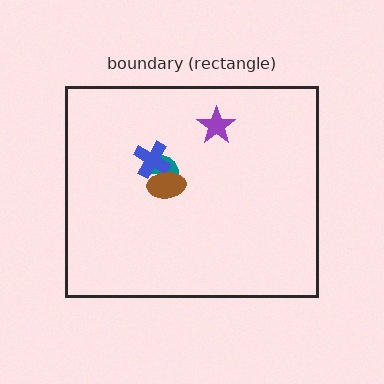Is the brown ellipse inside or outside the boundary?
Inside.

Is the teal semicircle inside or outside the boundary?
Inside.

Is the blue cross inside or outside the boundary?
Inside.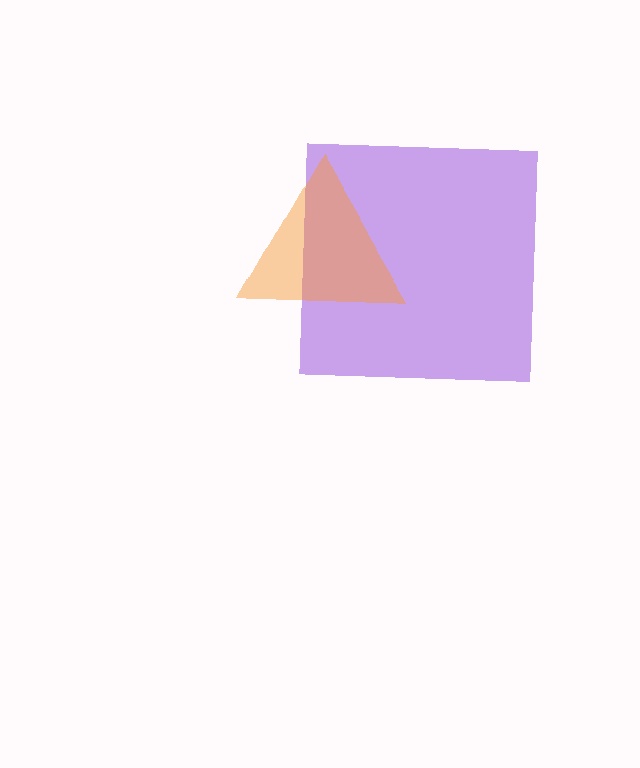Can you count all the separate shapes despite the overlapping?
Yes, there are 2 separate shapes.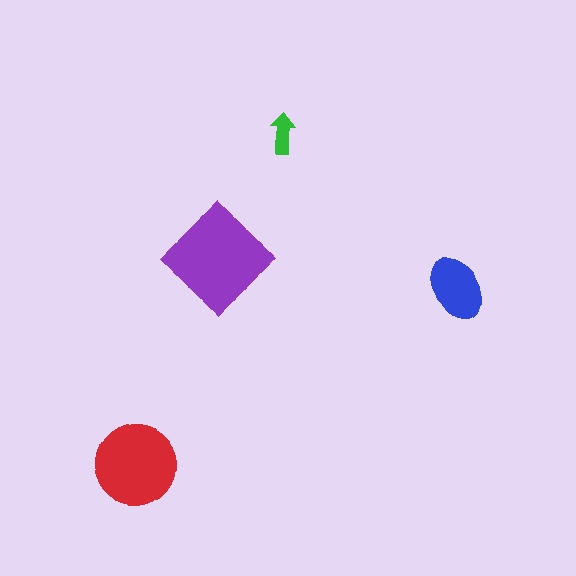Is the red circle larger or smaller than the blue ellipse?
Larger.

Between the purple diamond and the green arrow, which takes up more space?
The purple diamond.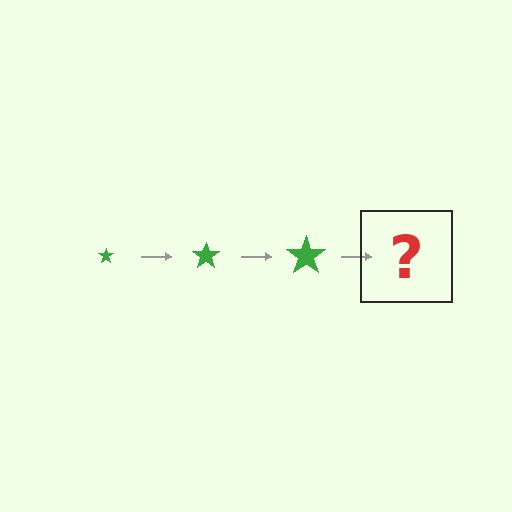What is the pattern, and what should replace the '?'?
The pattern is that the star gets progressively larger each step. The '?' should be a green star, larger than the previous one.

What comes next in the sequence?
The next element should be a green star, larger than the previous one.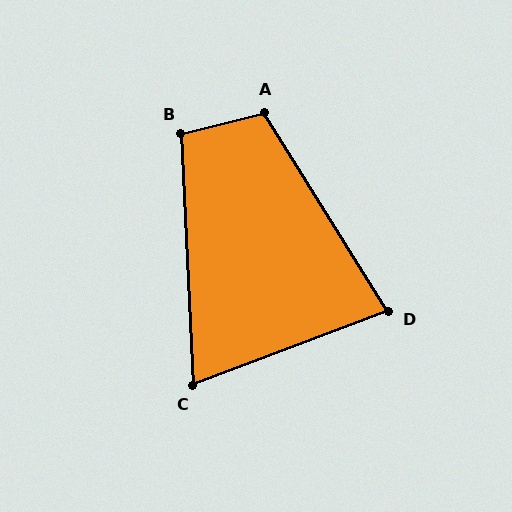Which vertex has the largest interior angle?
A, at approximately 108 degrees.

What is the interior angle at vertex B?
Approximately 101 degrees (obtuse).